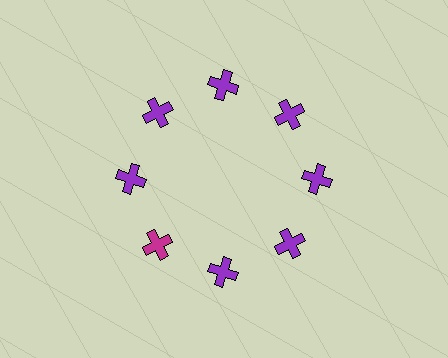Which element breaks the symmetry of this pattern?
The magenta cross at roughly the 8 o'clock position breaks the symmetry. All other shapes are purple crosses.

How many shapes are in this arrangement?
There are 8 shapes arranged in a ring pattern.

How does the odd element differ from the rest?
It has a different color: magenta instead of purple.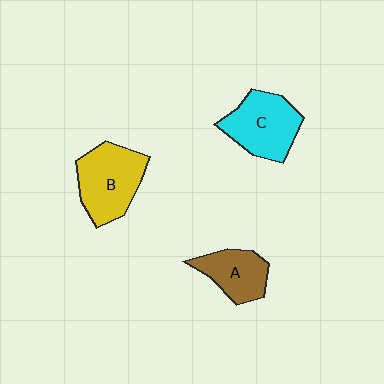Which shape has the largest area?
Shape B (yellow).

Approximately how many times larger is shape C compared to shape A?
Approximately 1.4 times.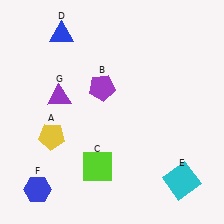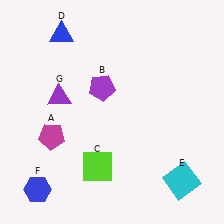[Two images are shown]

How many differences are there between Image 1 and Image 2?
There is 1 difference between the two images.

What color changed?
The pentagon (A) changed from yellow in Image 1 to magenta in Image 2.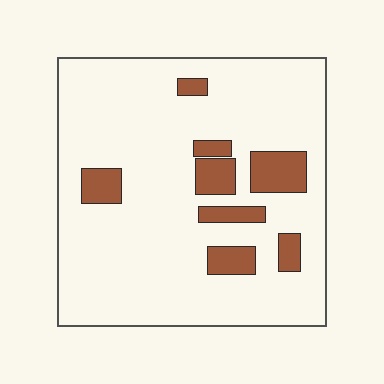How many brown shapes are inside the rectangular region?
8.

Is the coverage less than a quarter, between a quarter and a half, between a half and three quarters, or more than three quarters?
Less than a quarter.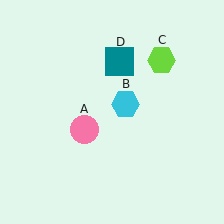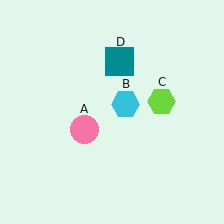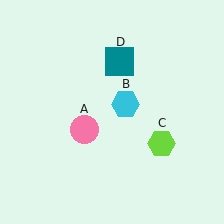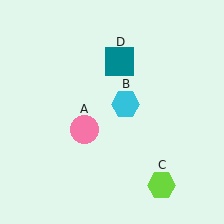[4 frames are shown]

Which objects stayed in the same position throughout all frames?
Pink circle (object A) and cyan hexagon (object B) and teal square (object D) remained stationary.